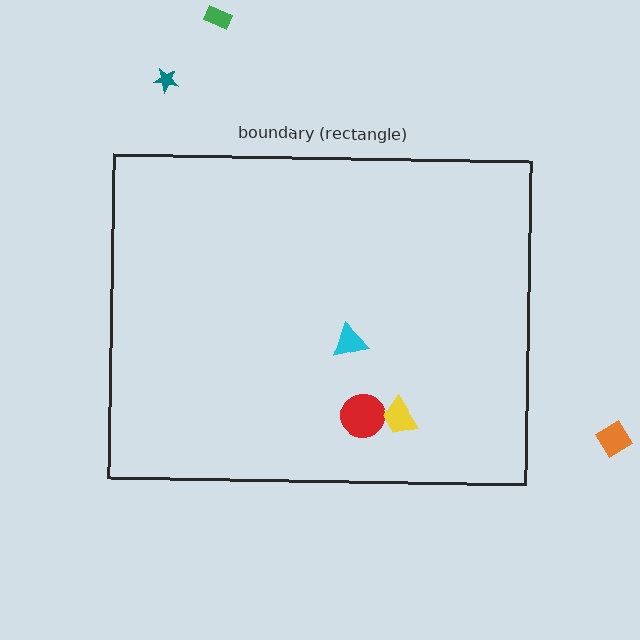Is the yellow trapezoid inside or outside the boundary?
Inside.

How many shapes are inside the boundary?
3 inside, 3 outside.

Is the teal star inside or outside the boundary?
Outside.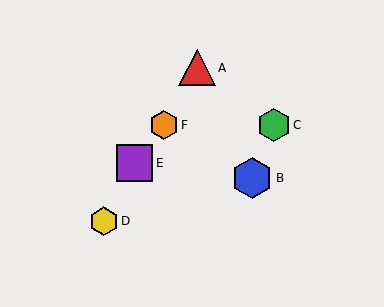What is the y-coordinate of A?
Object A is at y≈68.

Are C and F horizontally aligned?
Yes, both are at y≈125.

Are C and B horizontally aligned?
No, C is at y≈125 and B is at y≈178.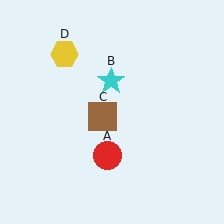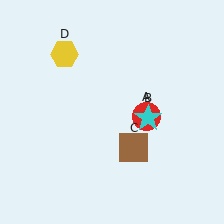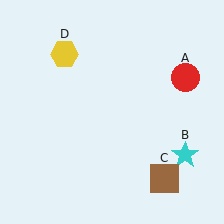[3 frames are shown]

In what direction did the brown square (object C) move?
The brown square (object C) moved down and to the right.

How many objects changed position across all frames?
3 objects changed position: red circle (object A), cyan star (object B), brown square (object C).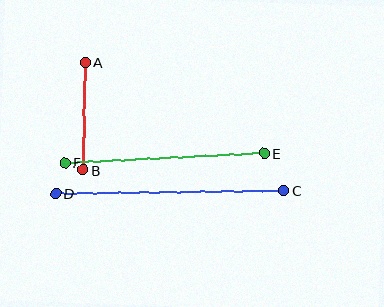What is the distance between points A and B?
The distance is approximately 108 pixels.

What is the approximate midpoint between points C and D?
The midpoint is at approximately (170, 192) pixels.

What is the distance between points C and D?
The distance is approximately 227 pixels.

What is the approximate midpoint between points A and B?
The midpoint is at approximately (84, 116) pixels.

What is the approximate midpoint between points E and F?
The midpoint is at approximately (165, 158) pixels.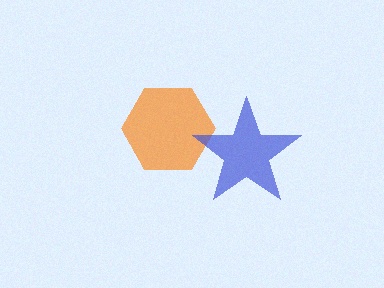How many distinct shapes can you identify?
There are 2 distinct shapes: an orange hexagon, a blue star.